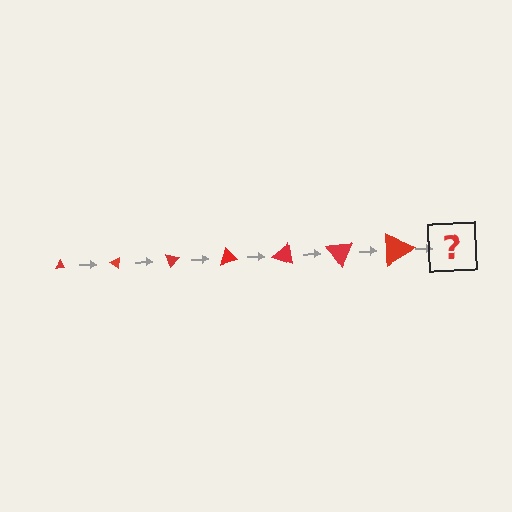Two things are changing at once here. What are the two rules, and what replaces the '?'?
The two rules are that the triangle grows larger each step and it rotates 35 degrees each step. The '?' should be a triangle, larger than the previous one and rotated 245 degrees from the start.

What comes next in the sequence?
The next element should be a triangle, larger than the previous one and rotated 245 degrees from the start.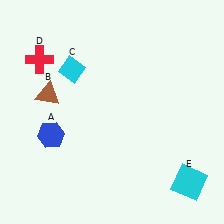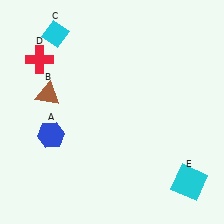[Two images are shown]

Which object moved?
The cyan diamond (C) moved up.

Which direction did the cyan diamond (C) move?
The cyan diamond (C) moved up.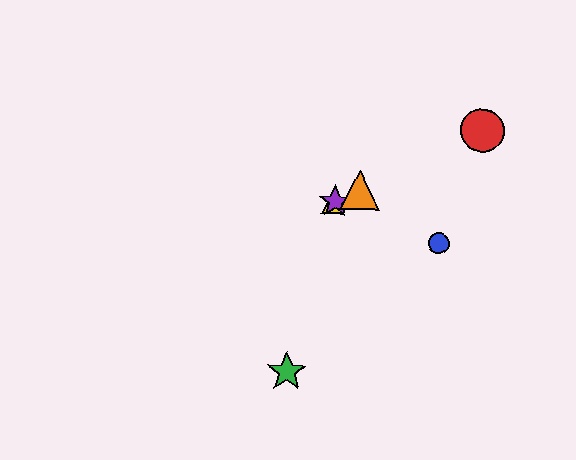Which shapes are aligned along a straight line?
The red circle, the yellow triangle, the purple star, the orange triangle are aligned along a straight line.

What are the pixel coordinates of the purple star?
The purple star is at (335, 202).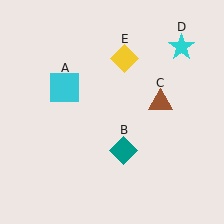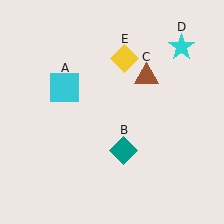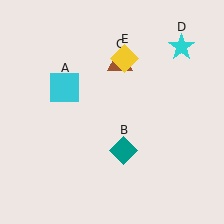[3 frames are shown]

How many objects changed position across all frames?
1 object changed position: brown triangle (object C).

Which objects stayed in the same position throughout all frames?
Cyan square (object A) and teal diamond (object B) and cyan star (object D) and yellow diamond (object E) remained stationary.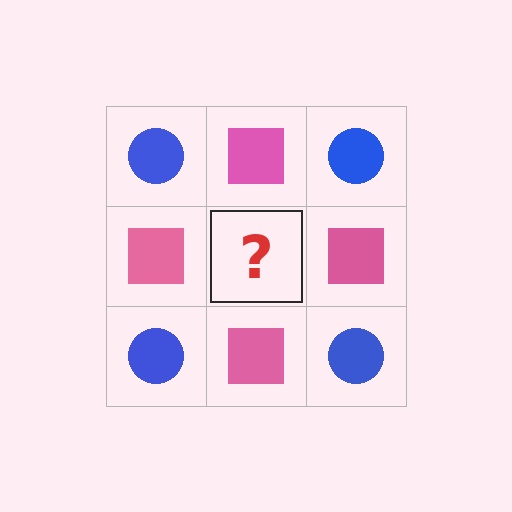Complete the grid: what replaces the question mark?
The question mark should be replaced with a blue circle.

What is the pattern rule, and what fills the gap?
The rule is that it alternates blue circle and pink square in a checkerboard pattern. The gap should be filled with a blue circle.